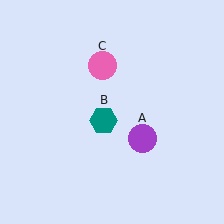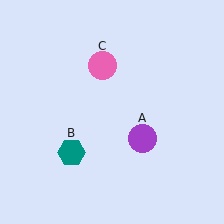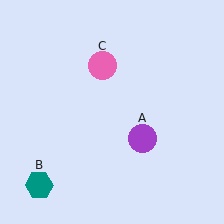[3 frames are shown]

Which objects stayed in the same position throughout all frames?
Purple circle (object A) and pink circle (object C) remained stationary.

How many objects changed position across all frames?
1 object changed position: teal hexagon (object B).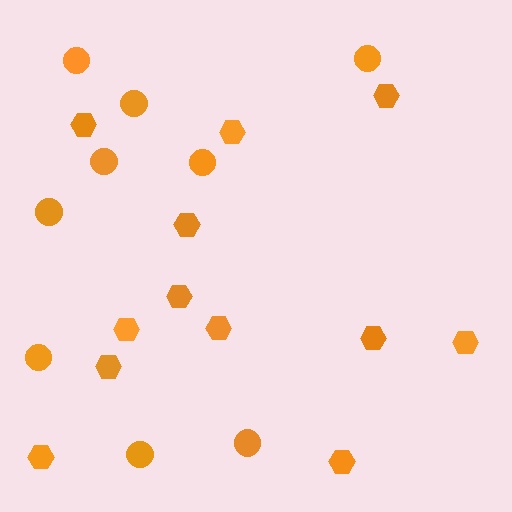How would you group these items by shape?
There are 2 groups: one group of hexagons (12) and one group of circles (9).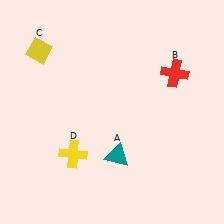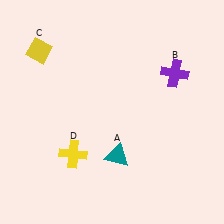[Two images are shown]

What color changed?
The cross (B) changed from red in Image 1 to purple in Image 2.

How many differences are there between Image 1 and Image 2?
There is 1 difference between the two images.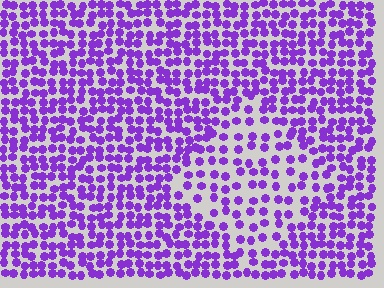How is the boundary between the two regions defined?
The boundary is defined by a change in element density (approximately 1.8x ratio). All elements are the same color, size, and shape.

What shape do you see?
I see a diamond.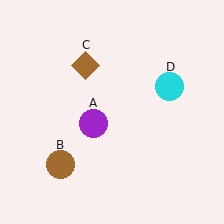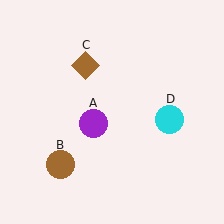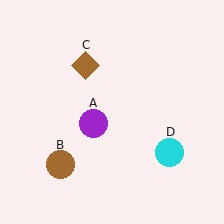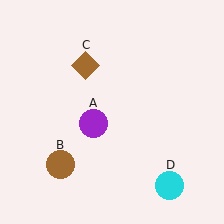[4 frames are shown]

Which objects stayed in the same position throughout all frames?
Purple circle (object A) and brown circle (object B) and brown diamond (object C) remained stationary.